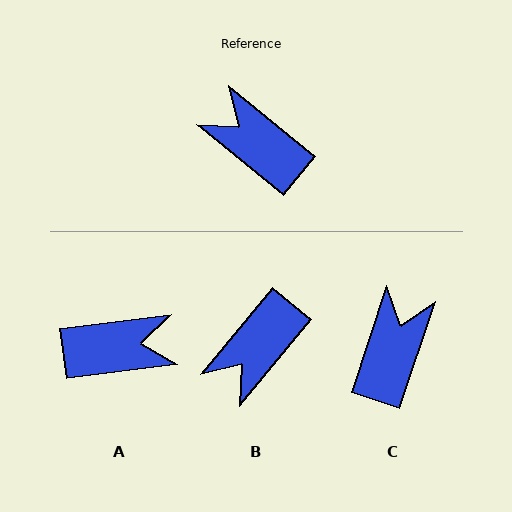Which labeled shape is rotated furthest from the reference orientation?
A, about 133 degrees away.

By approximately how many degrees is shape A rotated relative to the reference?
Approximately 133 degrees clockwise.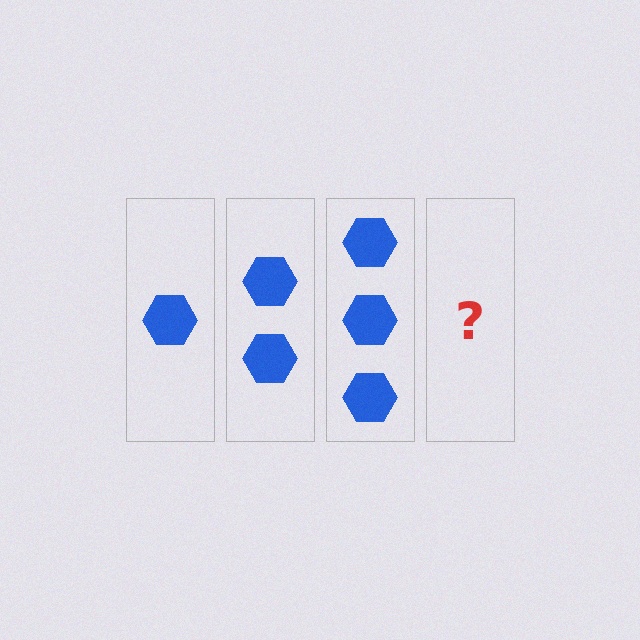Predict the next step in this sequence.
The next step is 4 hexagons.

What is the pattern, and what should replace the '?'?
The pattern is that each step adds one more hexagon. The '?' should be 4 hexagons.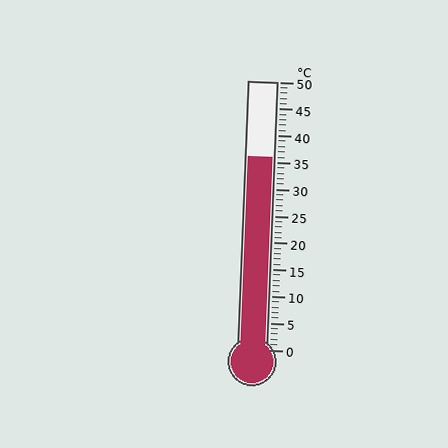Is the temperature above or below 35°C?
The temperature is above 35°C.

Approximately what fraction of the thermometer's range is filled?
The thermometer is filled to approximately 70% of its range.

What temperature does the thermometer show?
The thermometer shows approximately 36°C.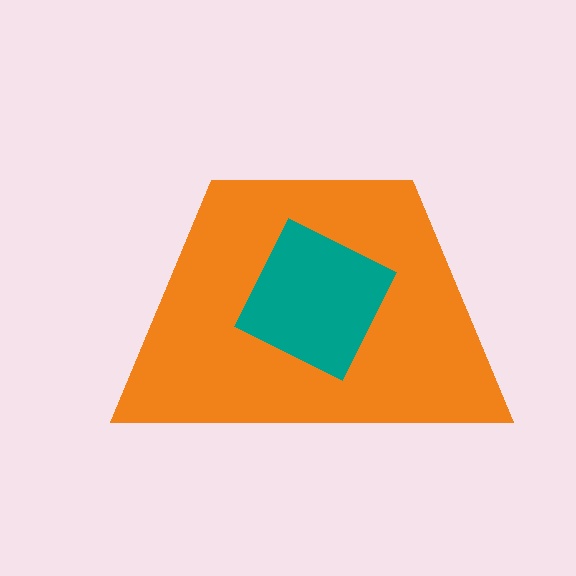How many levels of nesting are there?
2.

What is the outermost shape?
The orange trapezoid.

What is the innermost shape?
The teal square.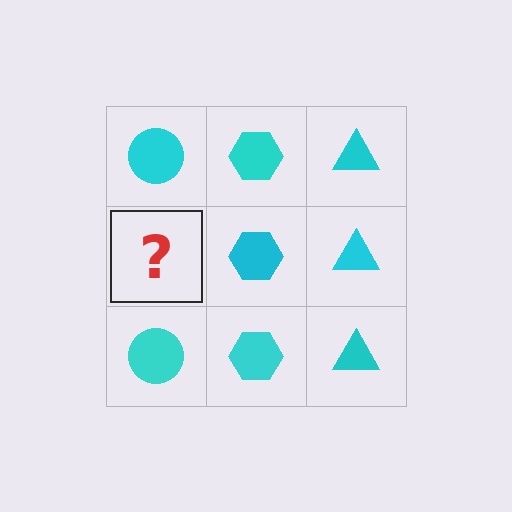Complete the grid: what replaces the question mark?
The question mark should be replaced with a cyan circle.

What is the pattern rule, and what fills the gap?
The rule is that each column has a consistent shape. The gap should be filled with a cyan circle.